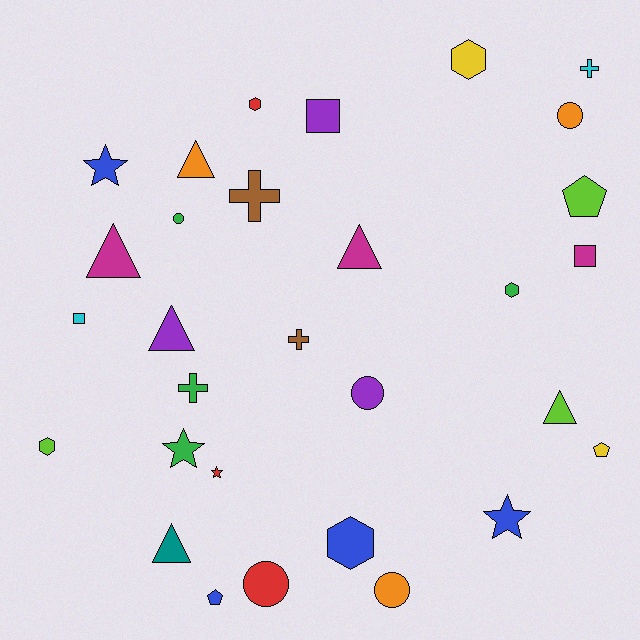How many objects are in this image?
There are 30 objects.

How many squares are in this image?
There are 3 squares.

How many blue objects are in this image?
There are 4 blue objects.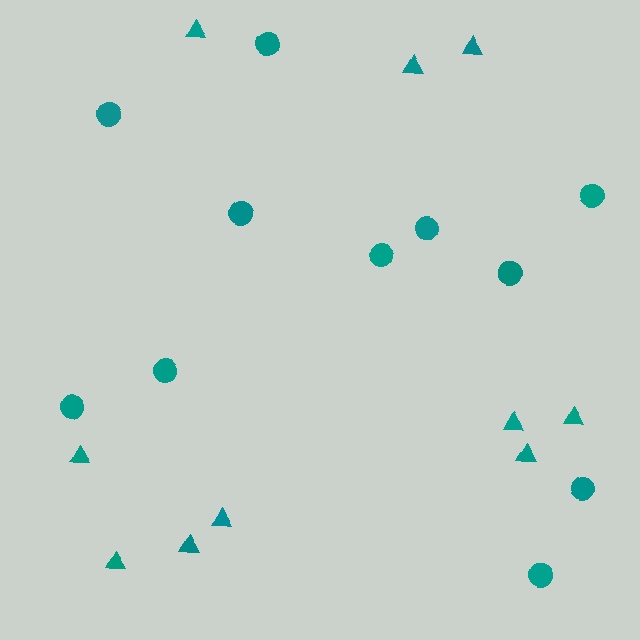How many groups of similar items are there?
There are 2 groups: one group of triangles (10) and one group of circles (11).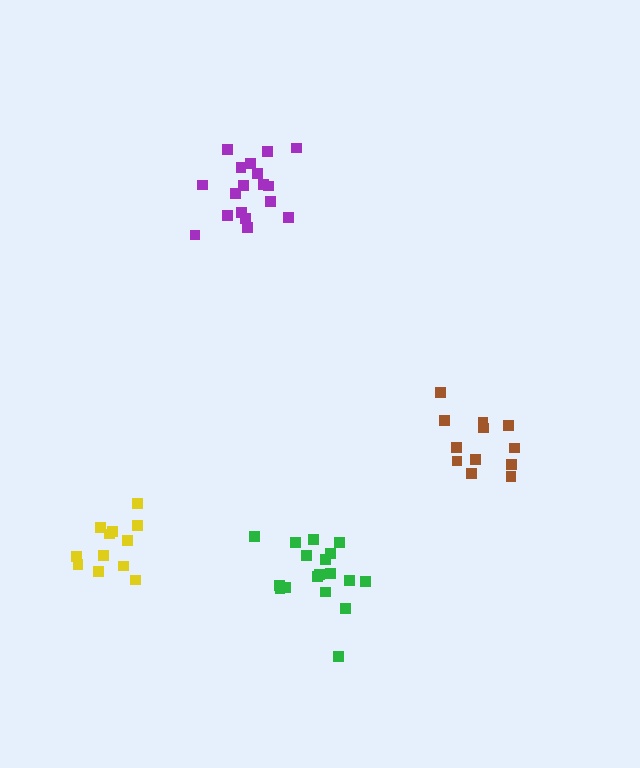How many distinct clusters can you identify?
There are 4 distinct clusters.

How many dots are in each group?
Group 1: 18 dots, Group 2: 18 dots, Group 3: 12 dots, Group 4: 12 dots (60 total).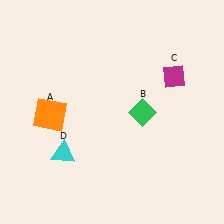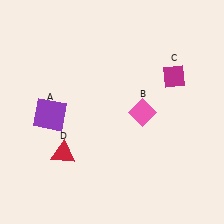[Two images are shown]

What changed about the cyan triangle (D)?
In Image 1, D is cyan. In Image 2, it changed to red.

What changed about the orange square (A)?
In Image 1, A is orange. In Image 2, it changed to purple.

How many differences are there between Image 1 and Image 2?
There are 3 differences between the two images.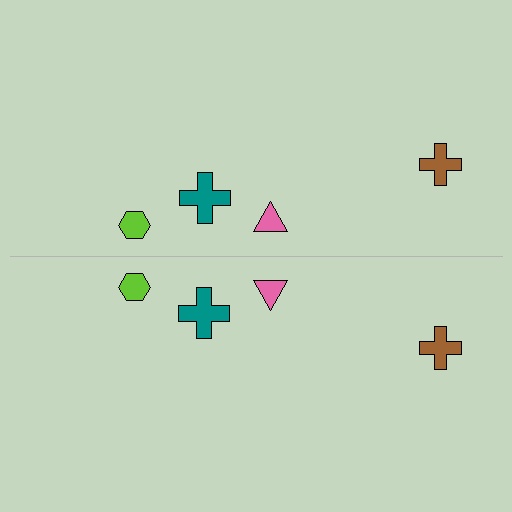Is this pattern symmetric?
Yes, this pattern has bilateral (reflection) symmetry.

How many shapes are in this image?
There are 8 shapes in this image.